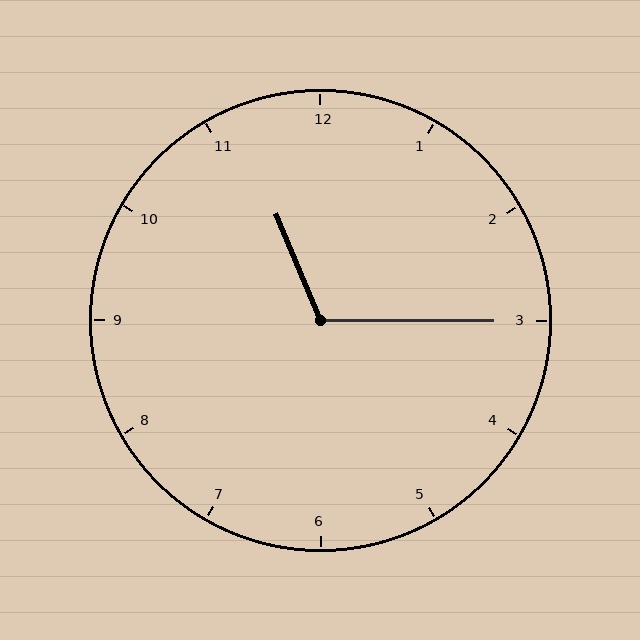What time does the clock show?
11:15.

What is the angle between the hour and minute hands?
Approximately 112 degrees.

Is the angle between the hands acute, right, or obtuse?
It is obtuse.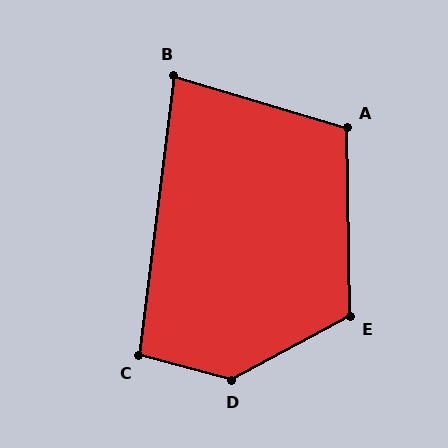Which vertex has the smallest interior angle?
B, at approximately 81 degrees.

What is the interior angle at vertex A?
Approximately 108 degrees (obtuse).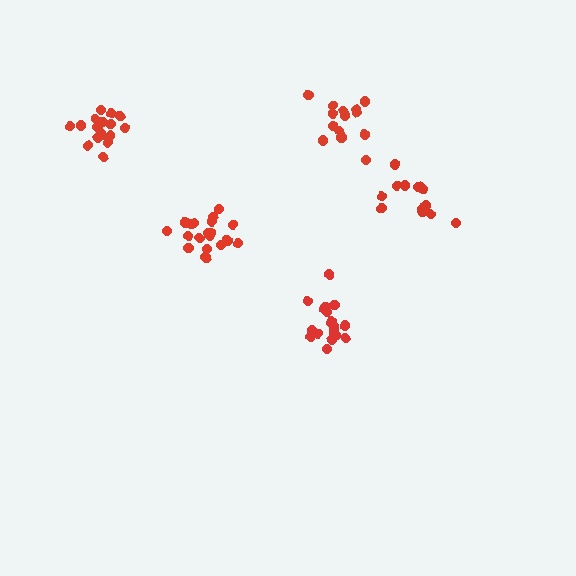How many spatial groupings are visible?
There are 5 spatial groupings.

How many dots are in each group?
Group 1: 19 dots, Group 2: 14 dots, Group 3: 20 dots, Group 4: 14 dots, Group 5: 19 dots (86 total).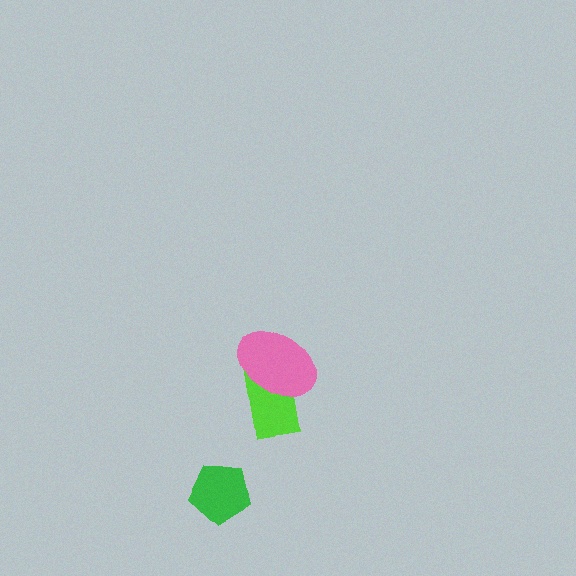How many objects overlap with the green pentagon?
0 objects overlap with the green pentagon.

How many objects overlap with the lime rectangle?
1 object overlaps with the lime rectangle.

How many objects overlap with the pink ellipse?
1 object overlaps with the pink ellipse.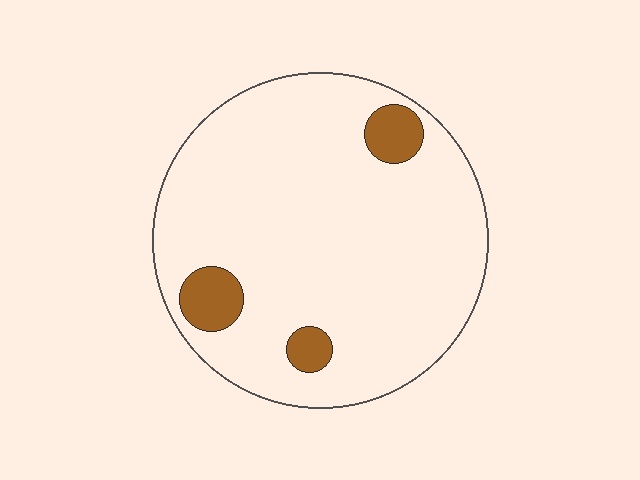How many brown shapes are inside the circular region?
3.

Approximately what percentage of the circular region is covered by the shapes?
Approximately 10%.